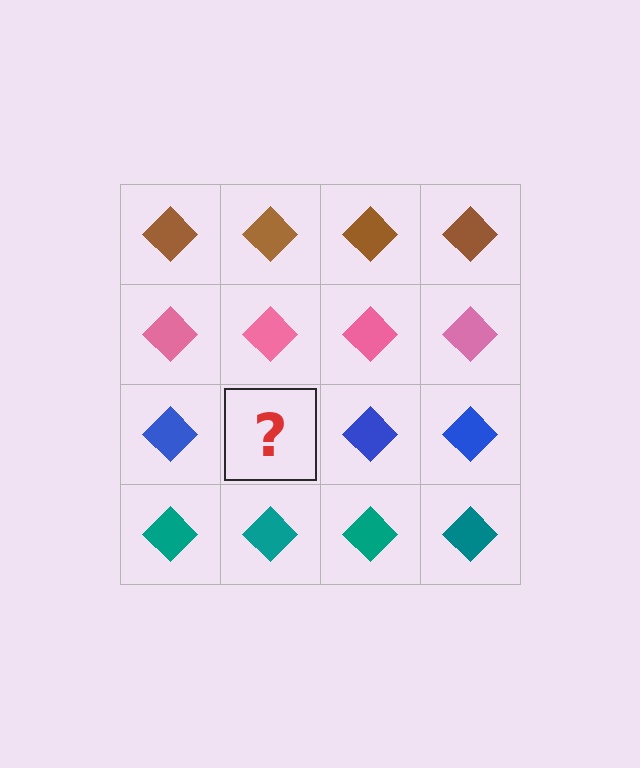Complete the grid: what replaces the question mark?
The question mark should be replaced with a blue diamond.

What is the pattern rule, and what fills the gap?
The rule is that each row has a consistent color. The gap should be filled with a blue diamond.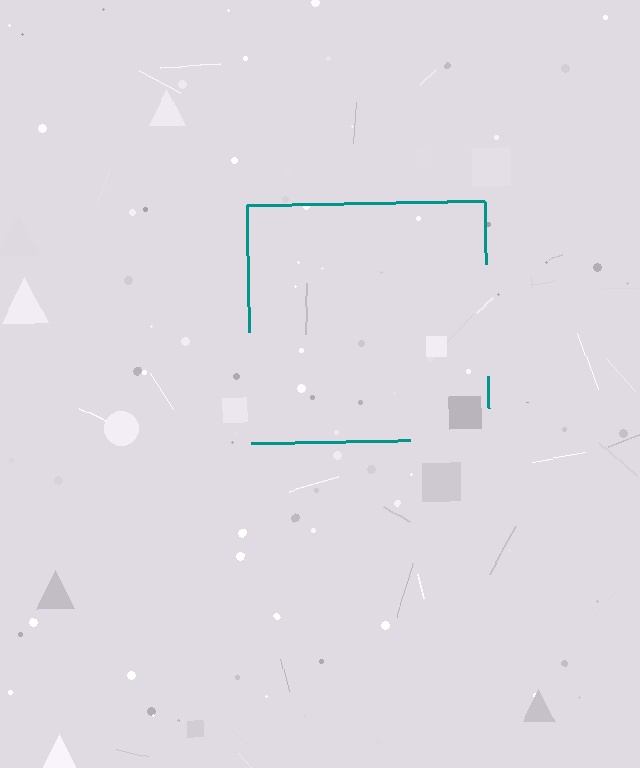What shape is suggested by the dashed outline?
The dashed outline suggests a square.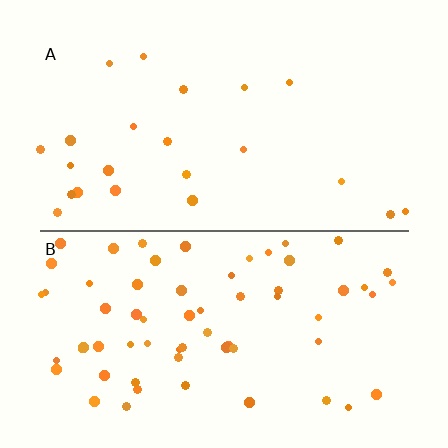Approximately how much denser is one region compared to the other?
Approximately 2.9× — region B over region A.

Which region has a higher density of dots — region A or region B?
B (the bottom).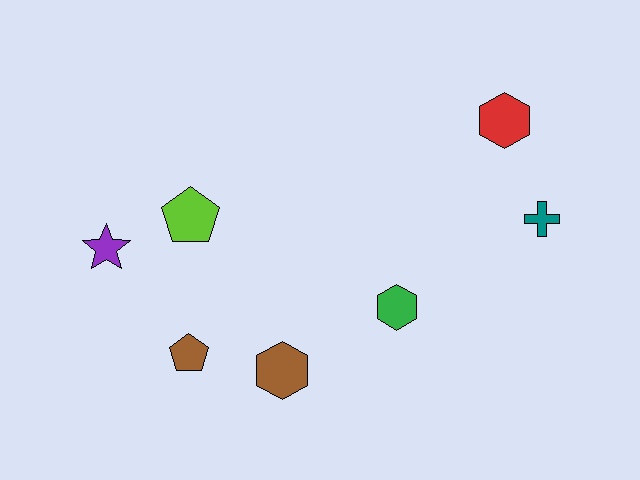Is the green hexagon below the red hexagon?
Yes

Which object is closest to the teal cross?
The red hexagon is closest to the teal cross.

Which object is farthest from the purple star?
The teal cross is farthest from the purple star.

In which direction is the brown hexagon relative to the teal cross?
The brown hexagon is to the left of the teal cross.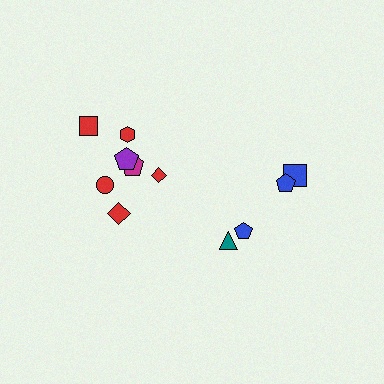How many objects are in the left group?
There are 7 objects.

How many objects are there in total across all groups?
There are 11 objects.